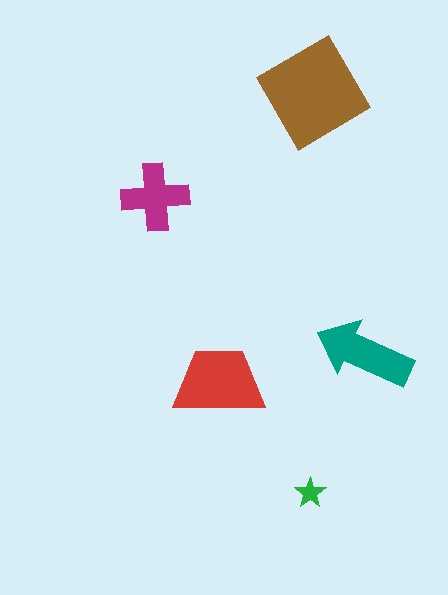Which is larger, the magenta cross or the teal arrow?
The teal arrow.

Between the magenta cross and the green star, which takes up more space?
The magenta cross.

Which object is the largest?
The brown diamond.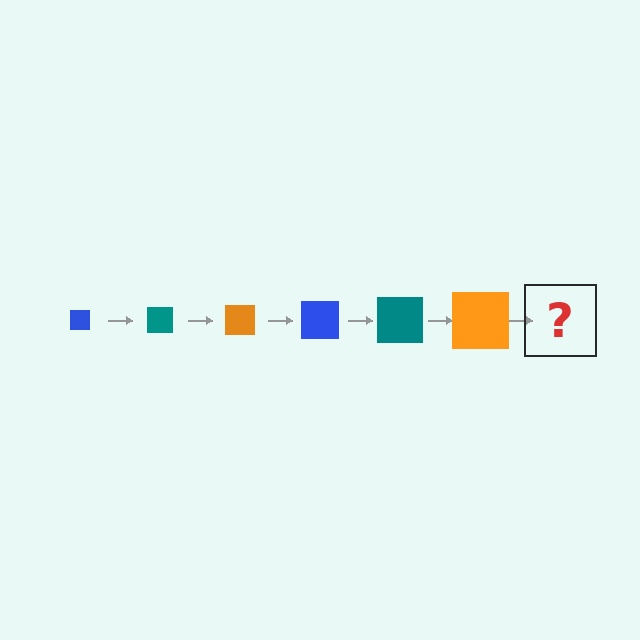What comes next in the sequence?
The next element should be a blue square, larger than the previous one.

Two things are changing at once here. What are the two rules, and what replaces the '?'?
The two rules are that the square grows larger each step and the color cycles through blue, teal, and orange. The '?' should be a blue square, larger than the previous one.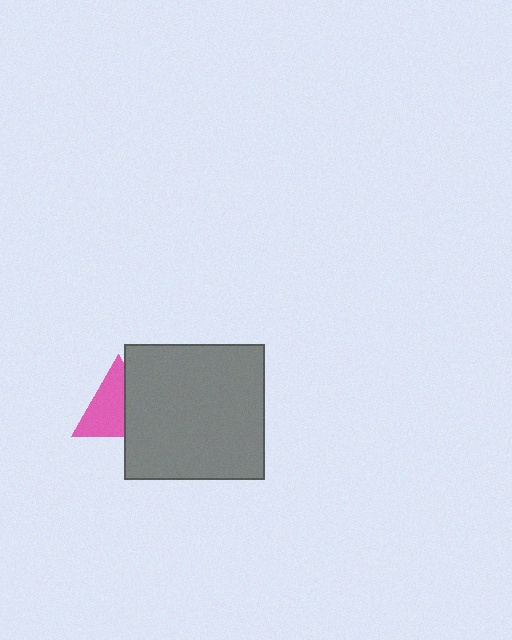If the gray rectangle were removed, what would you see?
You would see the complete pink triangle.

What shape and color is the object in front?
The object in front is a gray rectangle.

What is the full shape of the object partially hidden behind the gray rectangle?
The partially hidden object is a pink triangle.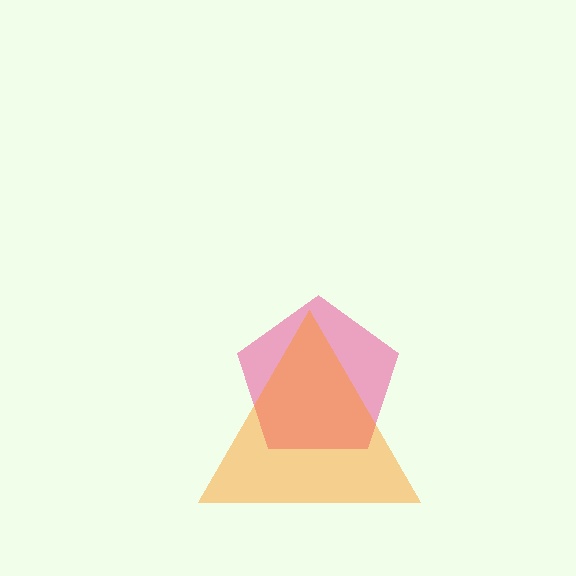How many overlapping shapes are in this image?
There are 2 overlapping shapes in the image.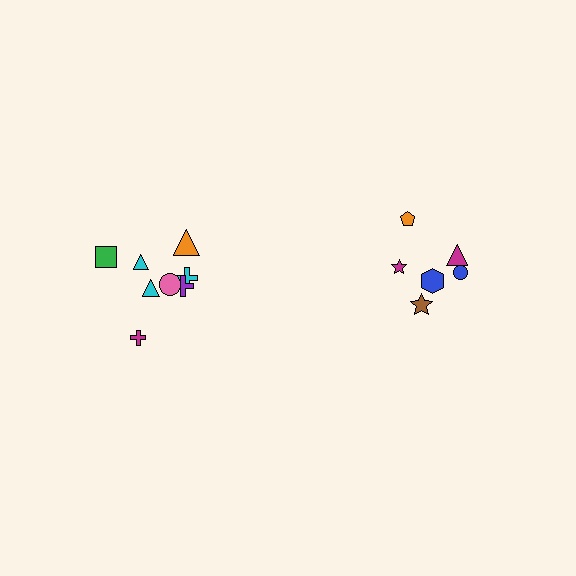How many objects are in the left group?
There are 8 objects.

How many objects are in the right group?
There are 6 objects.